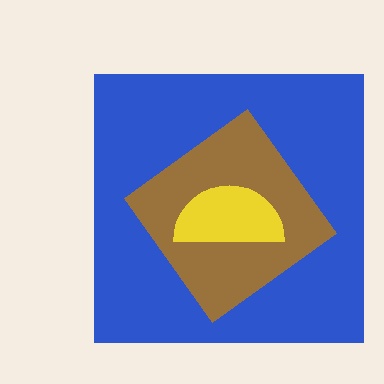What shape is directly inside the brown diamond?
The yellow semicircle.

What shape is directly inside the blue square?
The brown diamond.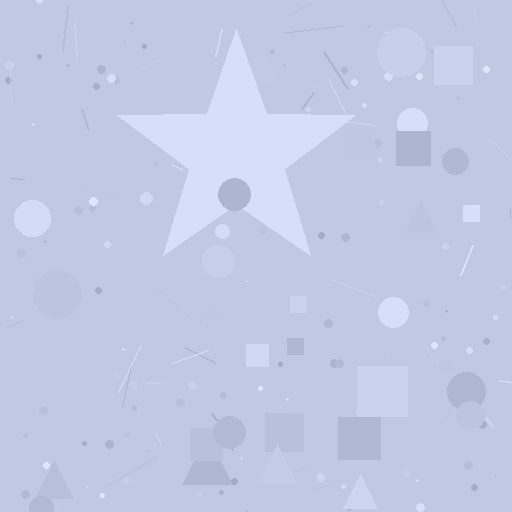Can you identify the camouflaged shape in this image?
The camouflaged shape is a star.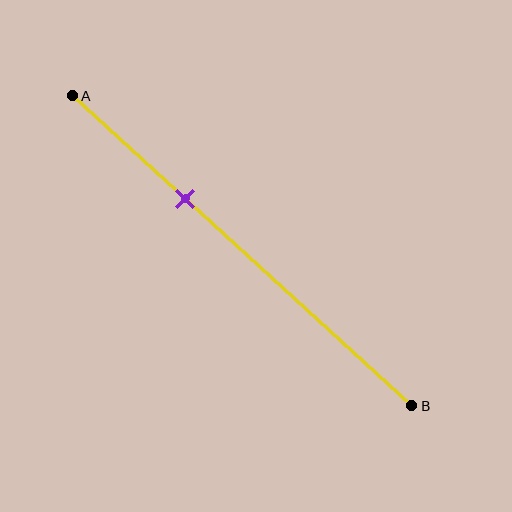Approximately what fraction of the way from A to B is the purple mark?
The purple mark is approximately 35% of the way from A to B.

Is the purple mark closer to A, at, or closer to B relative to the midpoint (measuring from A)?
The purple mark is closer to point A than the midpoint of segment AB.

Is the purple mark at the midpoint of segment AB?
No, the mark is at about 35% from A, not at the 50% midpoint.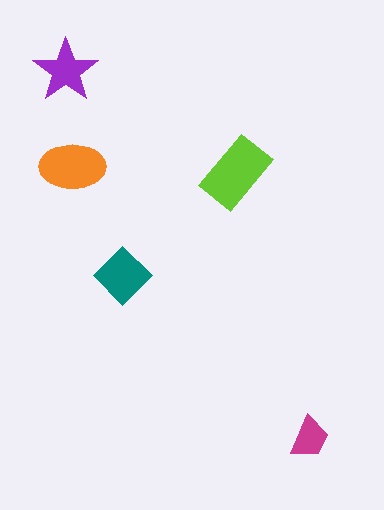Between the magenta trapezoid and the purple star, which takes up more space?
The purple star.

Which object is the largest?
The lime rectangle.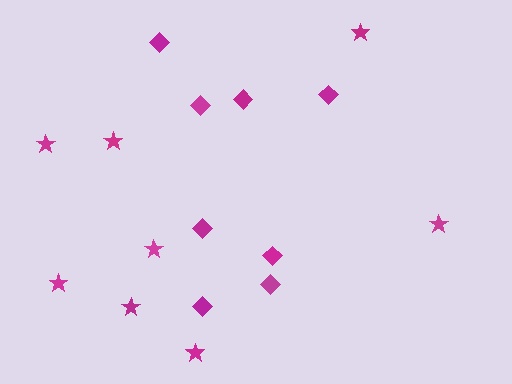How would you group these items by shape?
There are 2 groups: one group of stars (8) and one group of diamonds (8).